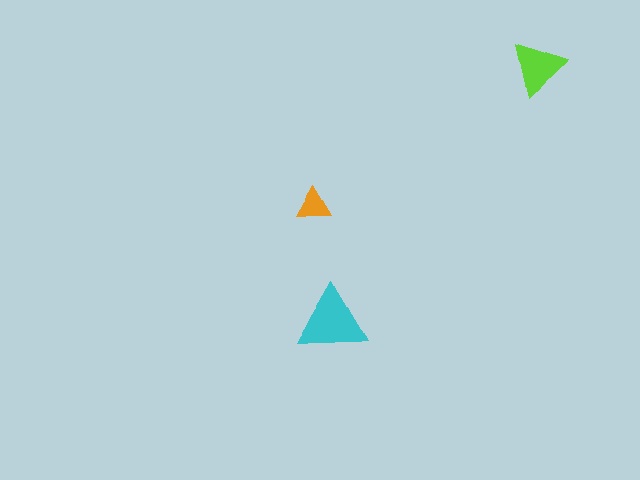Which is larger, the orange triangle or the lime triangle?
The lime one.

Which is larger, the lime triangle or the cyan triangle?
The cyan one.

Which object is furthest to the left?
The orange triangle is leftmost.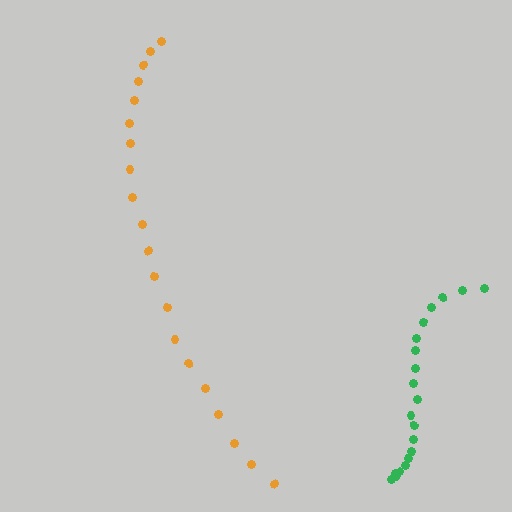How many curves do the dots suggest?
There are 2 distinct paths.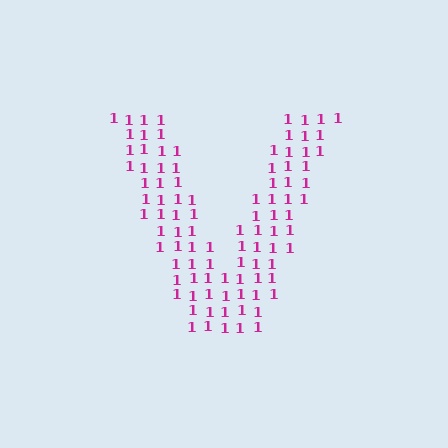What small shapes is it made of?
It is made of small digit 1's.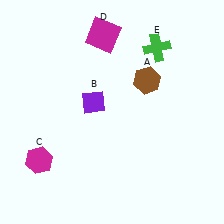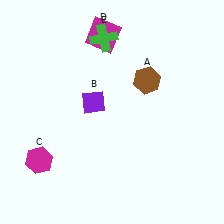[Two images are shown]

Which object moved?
The green cross (E) moved left.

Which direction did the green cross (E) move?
The green cross (E) moved left.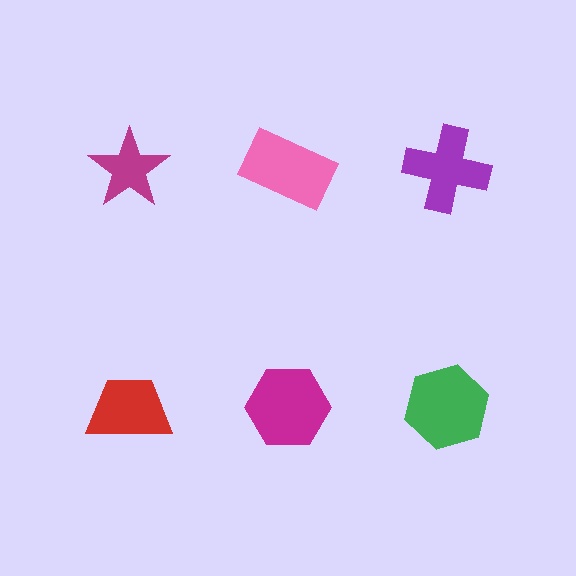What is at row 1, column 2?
A pink rectangle.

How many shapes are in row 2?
3 shapes.